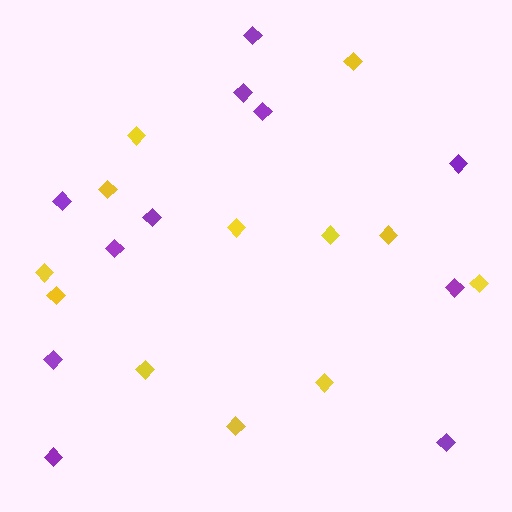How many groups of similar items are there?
There are 2 groups: one group of yellow diamonds (12) and one group of purple diamonds (11).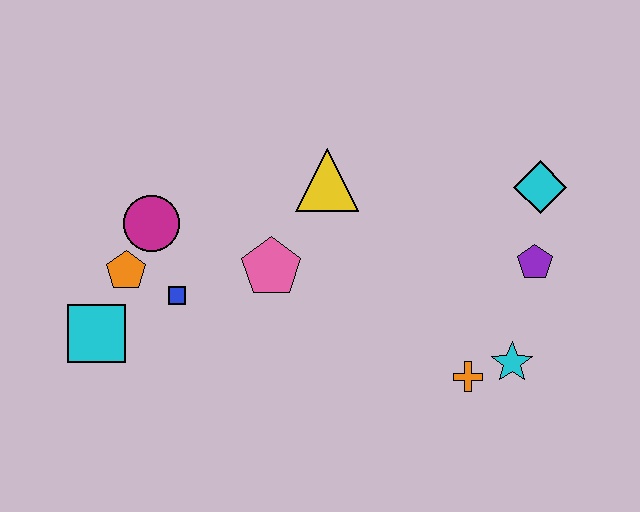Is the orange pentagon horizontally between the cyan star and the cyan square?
Yes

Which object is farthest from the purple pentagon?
The cyan square is farthest from the purple pentagon.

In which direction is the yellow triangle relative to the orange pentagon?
The yellow triangle is to the right of the orange pentagon.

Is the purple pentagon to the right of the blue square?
Yes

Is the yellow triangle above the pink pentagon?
Yes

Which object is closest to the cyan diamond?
The purple pentagon is closest to the cyan diamond.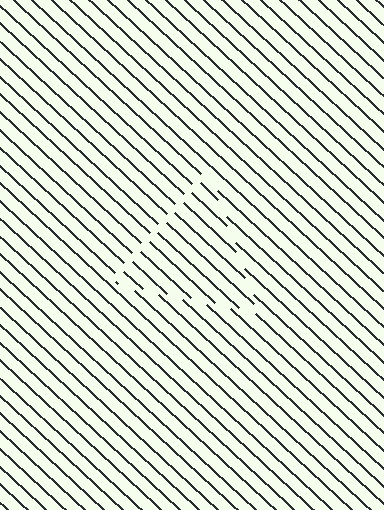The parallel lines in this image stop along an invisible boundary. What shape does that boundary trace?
An illusory triangle. The interior of the shape contains the same grating, shifted by half a period — the contour is defined by the phase discontinuity where line-ends from the inner and outer gratings abut.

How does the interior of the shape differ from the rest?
The interior of the shape contains the same grating, shifted by half a period — the contour is defined by the phase discontinuity where line-ends from the inner and outer gratings abut.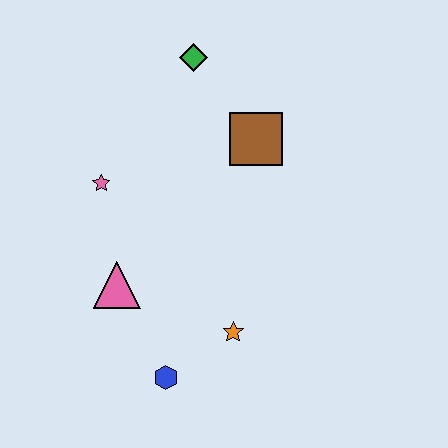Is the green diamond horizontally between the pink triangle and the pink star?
No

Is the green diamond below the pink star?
No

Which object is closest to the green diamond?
The brown square is closest to the green diamond.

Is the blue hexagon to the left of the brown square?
Yes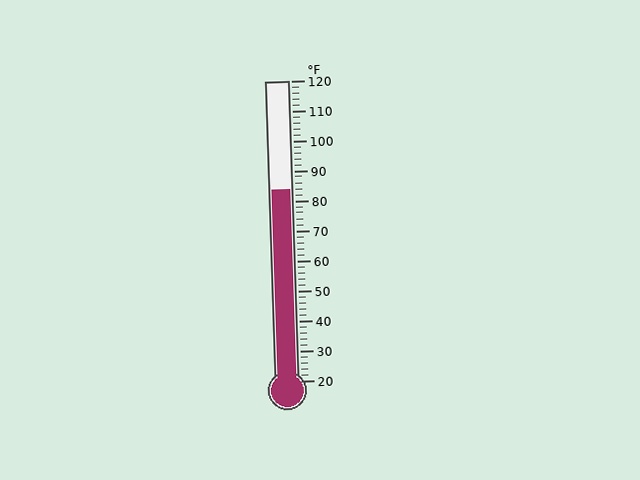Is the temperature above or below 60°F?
The temperature is above 60°F.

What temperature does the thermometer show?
The thermometer shows approximately 84°F.